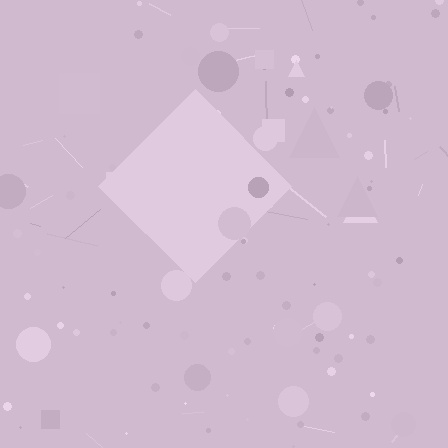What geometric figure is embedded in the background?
A diamond is embedded in the background.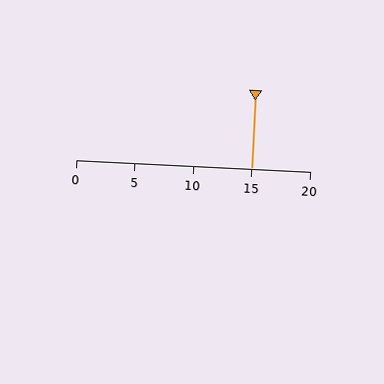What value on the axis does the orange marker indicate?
The marker indicates approximately 15.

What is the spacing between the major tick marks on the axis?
The major ticks are spaced 5 apart.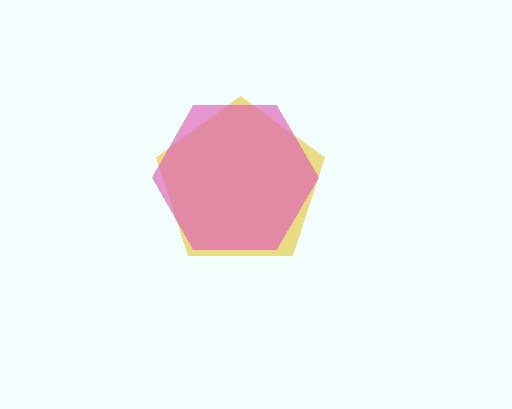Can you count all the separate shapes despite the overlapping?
Yes, there are 2 separate shapes.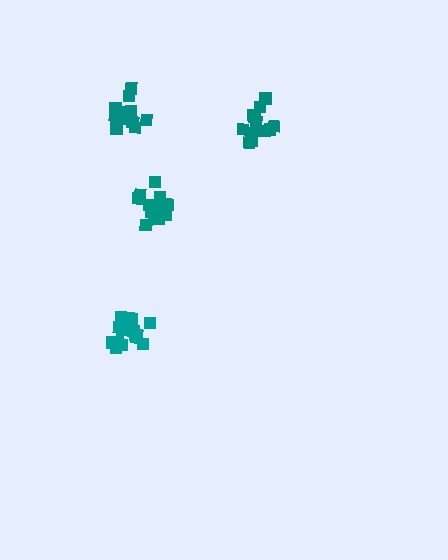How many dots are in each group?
Group 1: 16 dots, Group 2: 17 dots, Group 3: 15 dots, Group 4: 13 dots (61 total).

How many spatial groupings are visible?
There are 4 spatial groupings.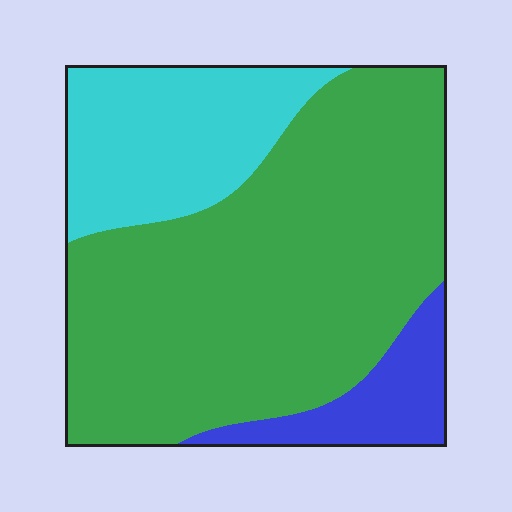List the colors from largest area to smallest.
From largest to smallest: green, cyan, blue.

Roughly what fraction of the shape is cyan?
Cyan takes up about one quarter (1/4) of the shape.